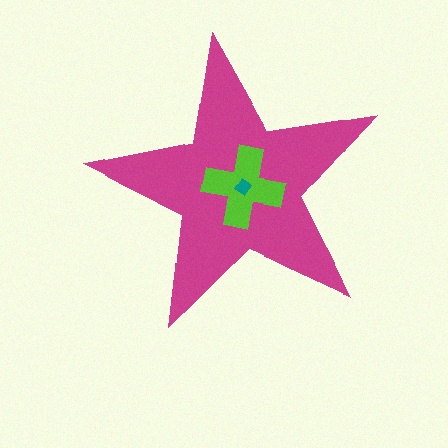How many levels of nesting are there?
3.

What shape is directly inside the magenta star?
The lime cross.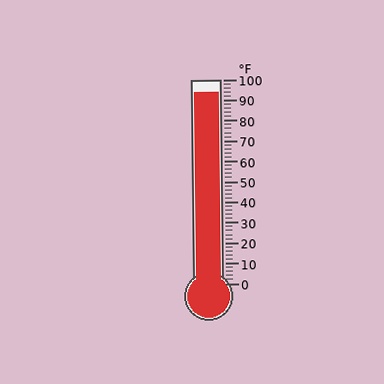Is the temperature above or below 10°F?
The temperature is above 10°F.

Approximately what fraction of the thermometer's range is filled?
The thermometer is filled to approximately 95% of its range.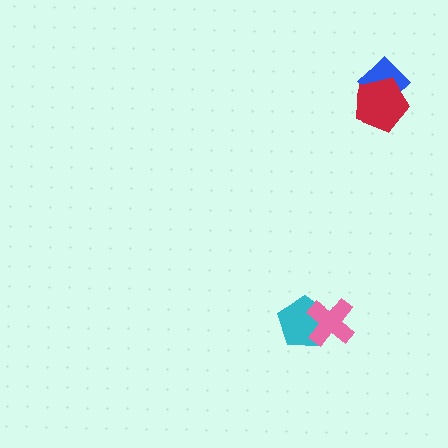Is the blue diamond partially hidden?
Yes, it is partially covered by another shape.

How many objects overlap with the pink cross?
1 object overlaps with the pink cross.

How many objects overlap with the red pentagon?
1 object overlaps with the red pentagon.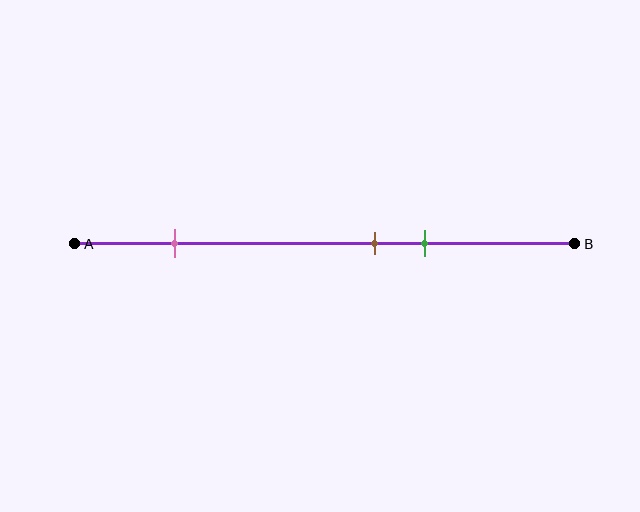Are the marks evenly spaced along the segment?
No, the marks are not evenly spaced.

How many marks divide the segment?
There are 3 marks dividing the segment.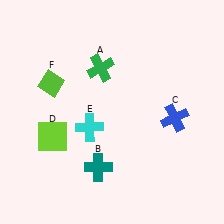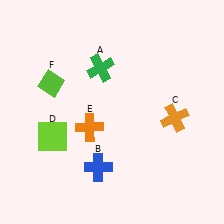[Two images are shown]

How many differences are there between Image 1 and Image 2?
There are 3 differences between the two images.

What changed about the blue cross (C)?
In Image 1, C is blue. In Image 2, it changed to orange.